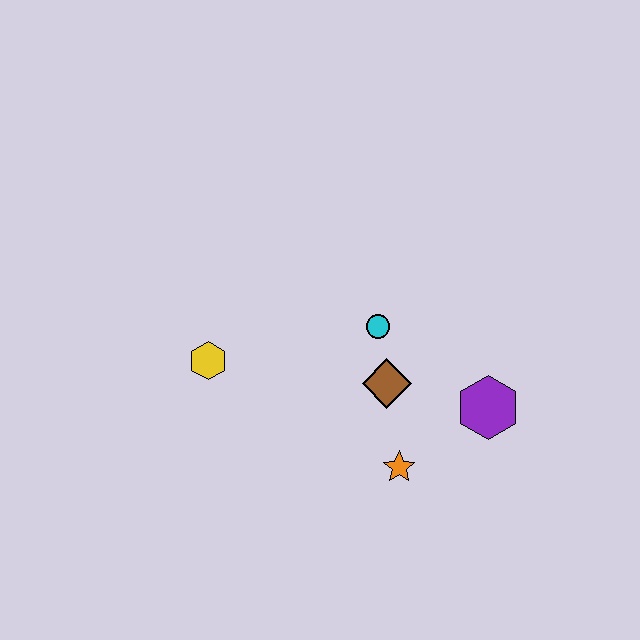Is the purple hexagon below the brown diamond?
Yes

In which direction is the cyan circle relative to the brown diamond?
The cyan circle is above the brown diamond.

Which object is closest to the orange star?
The brown diamond is closest to the orange star.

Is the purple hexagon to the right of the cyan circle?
Yes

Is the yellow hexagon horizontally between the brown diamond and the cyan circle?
No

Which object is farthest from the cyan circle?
The yellow hexagon is farthest from the cyan circle.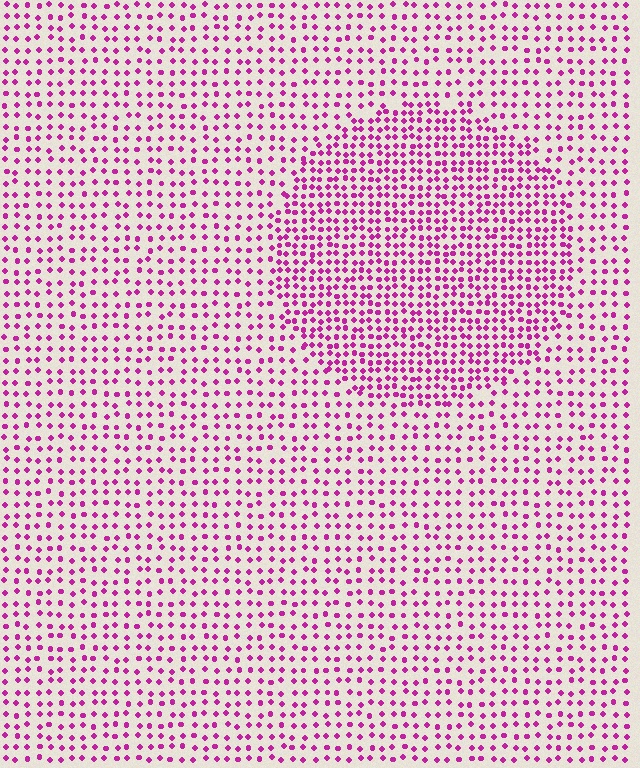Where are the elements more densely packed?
The elements are more densely packed inside the circle boundary.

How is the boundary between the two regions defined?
The boundary is defined by a change in element density (approximately 1.8x ratio). All elements are the same color, size, and shape.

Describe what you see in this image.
The image contains small magenta elements arranged at two different densities. A circle-shaped region is visible where the elements are more densely packed than the surrounding area.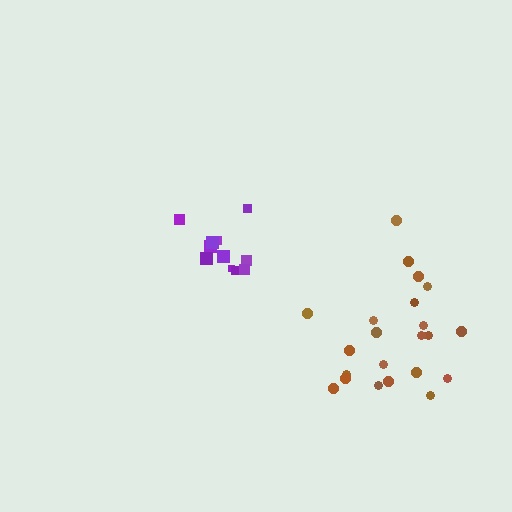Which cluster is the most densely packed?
Purple.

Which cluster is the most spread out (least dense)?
Brown.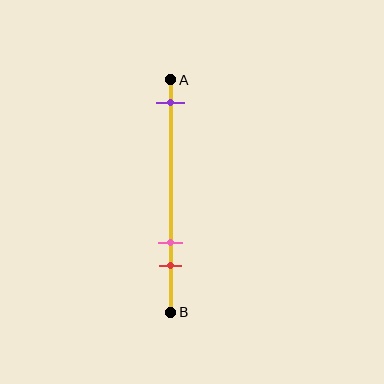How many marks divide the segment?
There are 3 marks dividing the segment.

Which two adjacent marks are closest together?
The pink and red marks are the closest adjacent pair.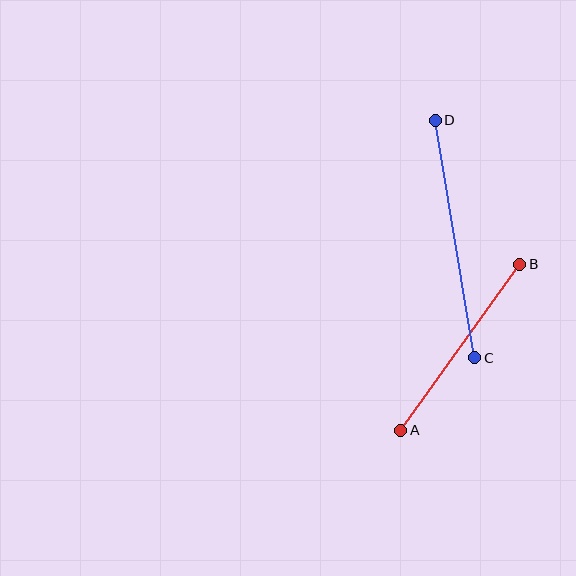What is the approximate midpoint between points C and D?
The midpoint is at approximately (455, 239) pixels.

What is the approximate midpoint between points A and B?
The midpoint is at approximately (460, 347) pixels.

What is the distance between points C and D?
The distance is approximately 241 pixels.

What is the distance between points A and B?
The distance is approximately 204 pixels.